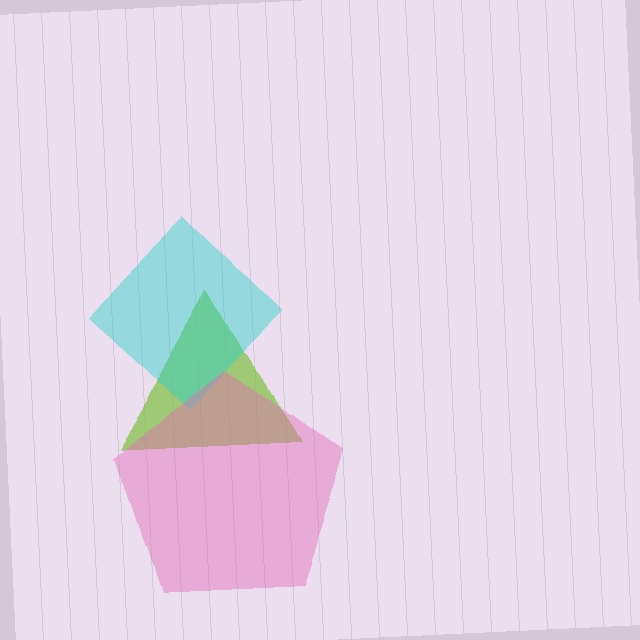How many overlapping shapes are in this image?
There are 3 overlapping shapes in the image.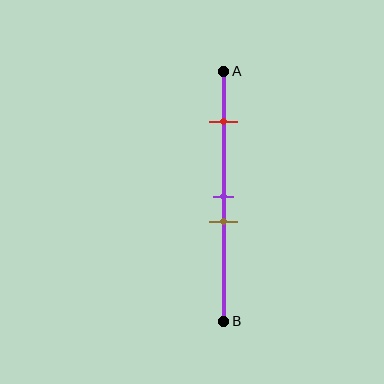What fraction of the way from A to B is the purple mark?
The purple mark is approximately 50% (0.5) of the way from A to B.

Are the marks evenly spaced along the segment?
No, the marks are not evenly spaced.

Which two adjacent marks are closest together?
The purple and brown marks are the closest adjacent pair.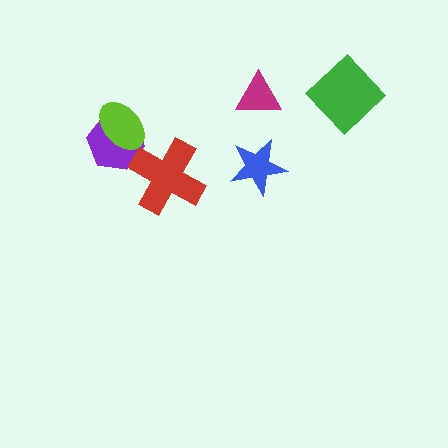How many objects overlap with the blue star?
0 objects overlap with the blue star.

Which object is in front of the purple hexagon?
The lime ellipse is in front of the purple hexagon.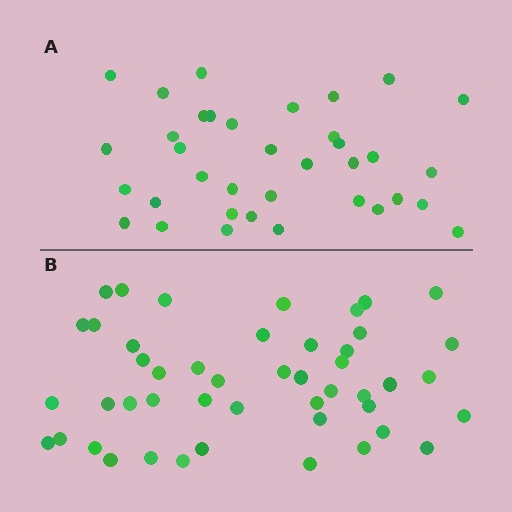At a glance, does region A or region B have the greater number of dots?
Region B (the bottom region) has more dots.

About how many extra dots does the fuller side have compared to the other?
Region B has roughly 12 or so more dots than region A.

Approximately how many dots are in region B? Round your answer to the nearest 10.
About 50 dots. (The exact count is 47, which rounds to 50.)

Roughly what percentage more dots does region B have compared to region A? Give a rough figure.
About 30% more.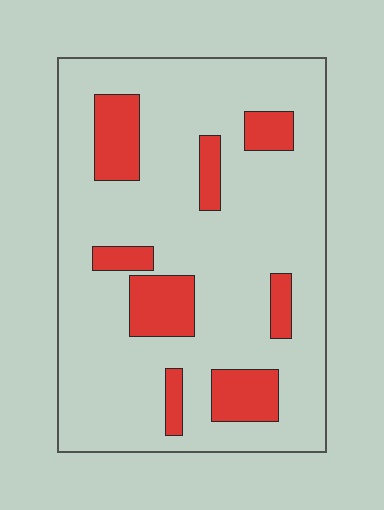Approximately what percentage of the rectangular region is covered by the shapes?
Approximately 20%.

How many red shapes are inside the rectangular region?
8.